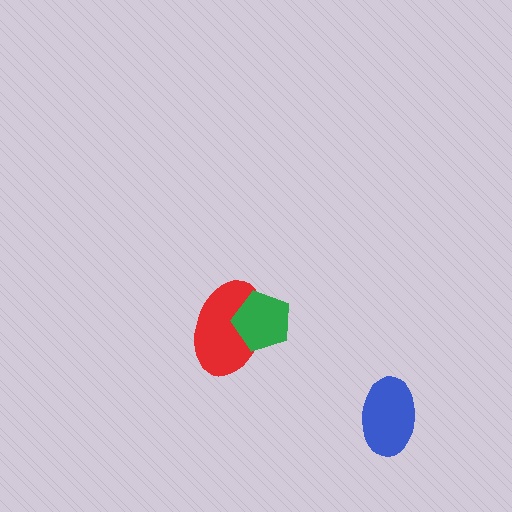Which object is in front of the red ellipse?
The green pentagon is in front of the red ellipse.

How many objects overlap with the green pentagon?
1 object overlaps with the green pentagon.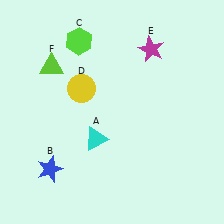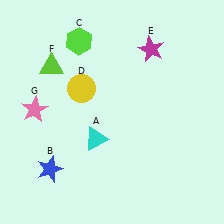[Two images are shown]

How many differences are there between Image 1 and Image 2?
There is 1 difference between the two images.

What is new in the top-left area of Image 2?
A pink star (G) was added in the top-left area of Image 2.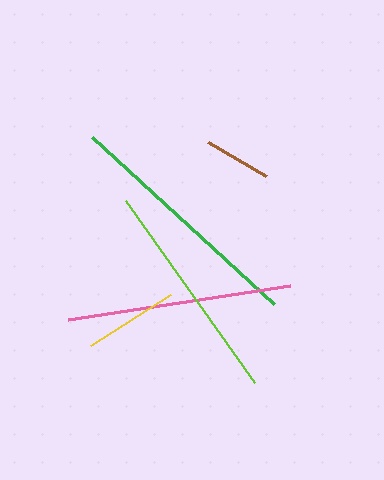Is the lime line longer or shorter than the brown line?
The lime line is longer than the brown line.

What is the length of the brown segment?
The brown segment is approximately 68 pixels long.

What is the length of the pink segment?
The pink segment is approximately 224 pixels long.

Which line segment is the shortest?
The brown line is the shortest at approximately 68 pixels.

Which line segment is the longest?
The green line is the longest at approximately 246 pixels.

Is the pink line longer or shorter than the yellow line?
The pink line is longer than the yellow line.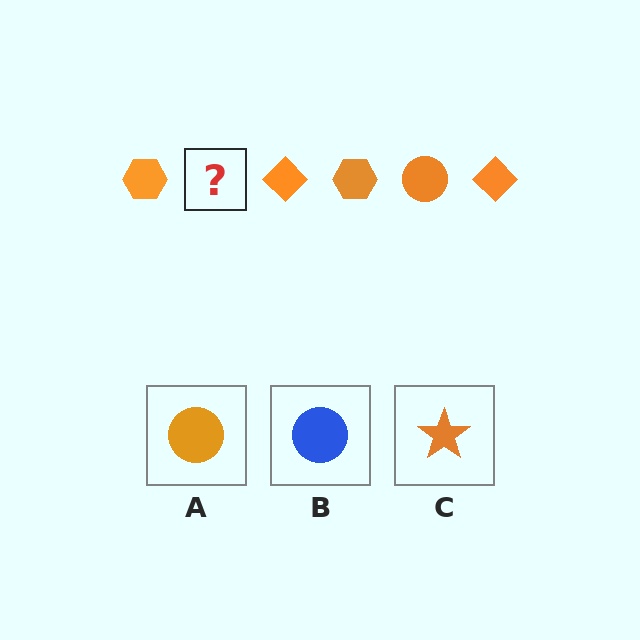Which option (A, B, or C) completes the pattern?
A.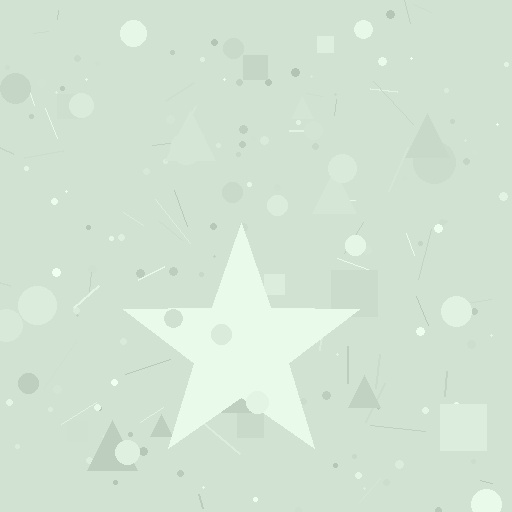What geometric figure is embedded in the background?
A star is embedded in the background.